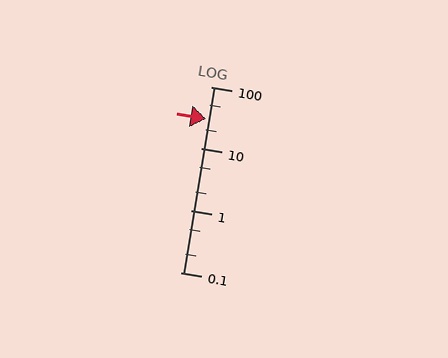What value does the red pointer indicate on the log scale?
The pointer indicates approximately 30.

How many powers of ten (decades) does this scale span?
The scale spans 3 decades, from 0.1 to 100.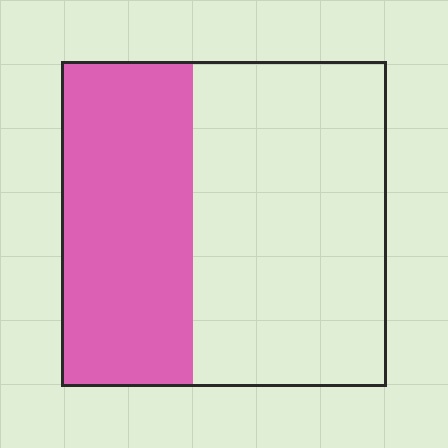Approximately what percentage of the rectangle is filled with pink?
Approximately 40%.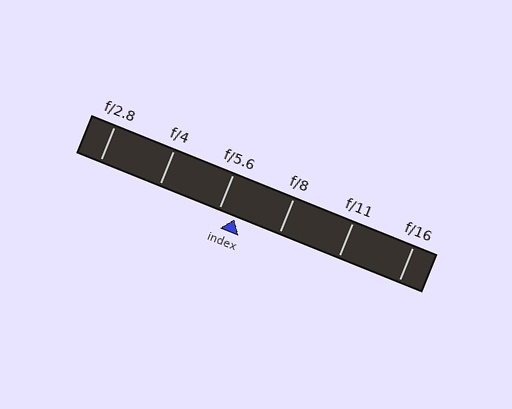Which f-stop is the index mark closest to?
The index mark is closest to f/5.6.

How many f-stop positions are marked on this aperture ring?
There are 6 f-stop positions marked.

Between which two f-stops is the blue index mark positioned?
The index mark is between f/5.6 and f/8.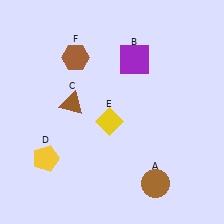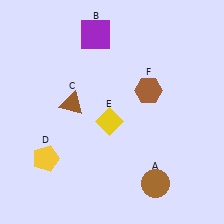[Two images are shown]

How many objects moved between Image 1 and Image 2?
2 objects moved between the two images.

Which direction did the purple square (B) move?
The purple square (B) moved left.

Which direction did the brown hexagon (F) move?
The brown hexagon (F) moved right.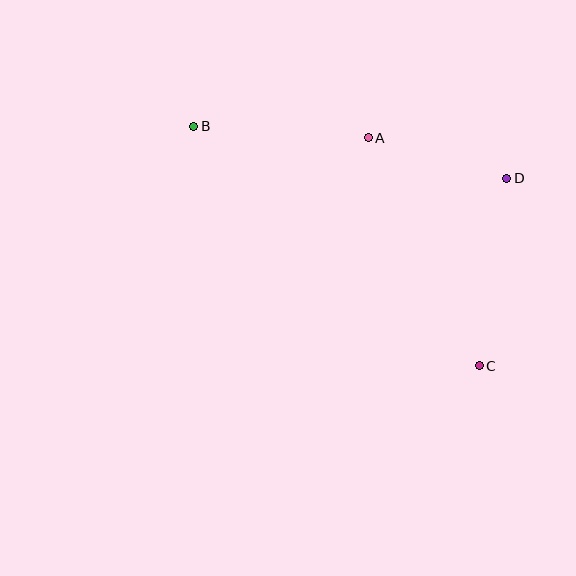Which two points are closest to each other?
Points A and D are closest to each other.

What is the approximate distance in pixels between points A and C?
The distance between A and C is approximately 254 pixels.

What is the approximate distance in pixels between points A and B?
The distance between A and B is approximately 175 pixels.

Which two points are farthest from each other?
Points B and C are farthest from each other.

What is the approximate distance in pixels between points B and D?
The distance between B and D is approximately 318 pixels.